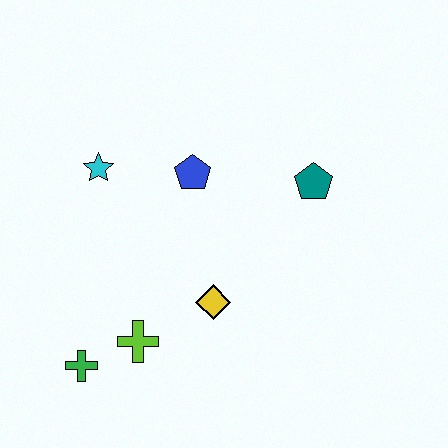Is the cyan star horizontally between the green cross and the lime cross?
Yes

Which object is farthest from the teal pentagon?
The green cross is farthest from the teal pentagon.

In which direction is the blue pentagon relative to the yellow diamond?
The blue pentagon is above the yellow diamond.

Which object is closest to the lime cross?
The green cross is closest to the lime cross.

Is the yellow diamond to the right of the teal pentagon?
No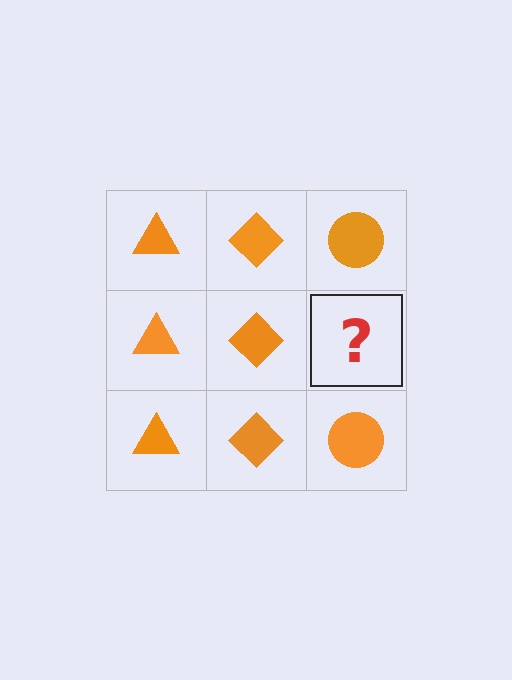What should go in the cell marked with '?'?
The missing cell should contain an orange circle.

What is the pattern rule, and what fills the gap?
The rule is that each column has a consistent shape. The gap should be filled with an orange circle.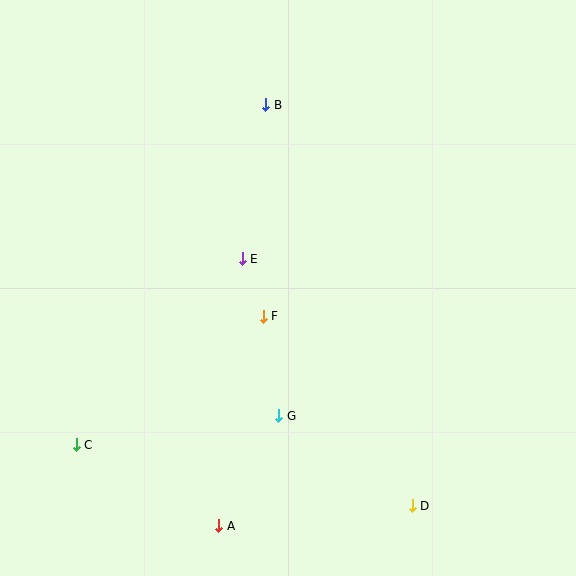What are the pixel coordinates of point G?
Point G is at (279, 416).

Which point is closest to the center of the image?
Point F at (263, 316) is closest to the center.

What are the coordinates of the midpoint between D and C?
The midpoint between D and C is at (244, 475).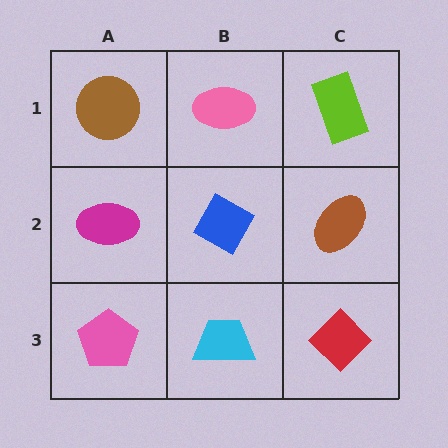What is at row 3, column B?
A cyan trapezoid.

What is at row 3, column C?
A red diamond.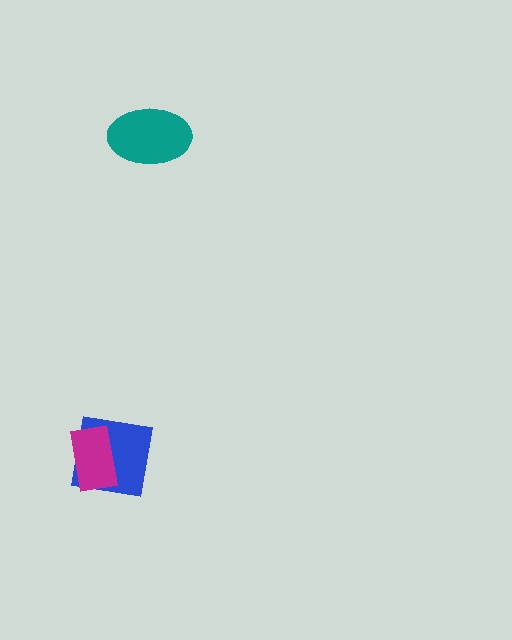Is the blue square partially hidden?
Yes, it is partially covered by another shape.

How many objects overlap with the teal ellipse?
0 objects overlap with the teal ellipse.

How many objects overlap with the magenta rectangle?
1 object overlaps with the magenta rectangle.